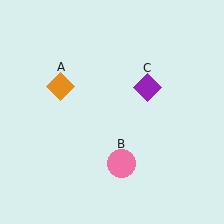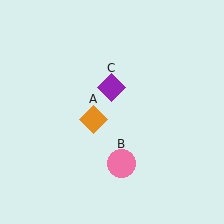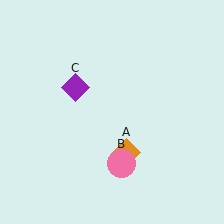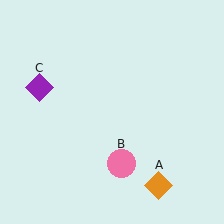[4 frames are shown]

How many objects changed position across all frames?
2 objects changed position: orange diamond (object A), purple diamond (object C).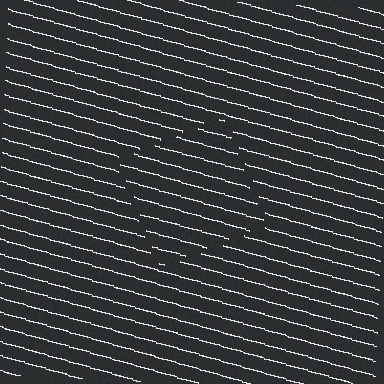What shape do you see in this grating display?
An illusory square. The interior of the shape contains the same grating, shifted by half a period — the contour is defined by the phase discontinuity where line-ends from the inner and outer gratings abut.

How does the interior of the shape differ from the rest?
The interior of the shape contains the same grating, shifted by half a period — the contour is defined by the phase discontinuity where line-ends from the inner and outer gratings abut.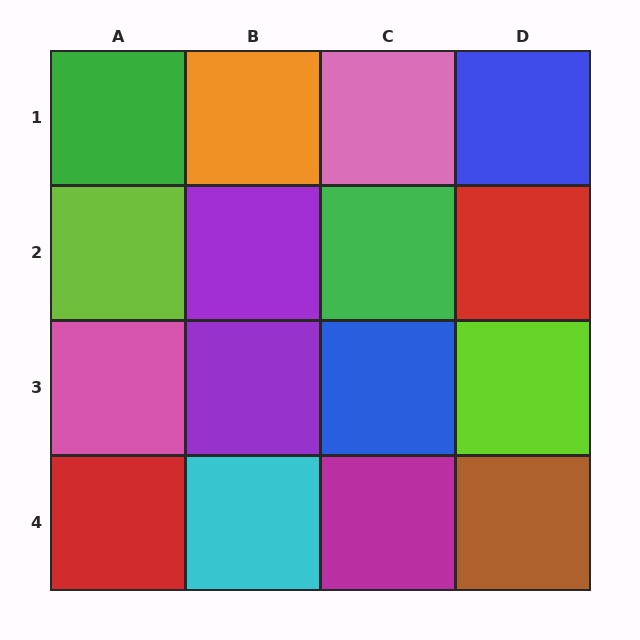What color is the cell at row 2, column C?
Green.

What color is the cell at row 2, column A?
Lime.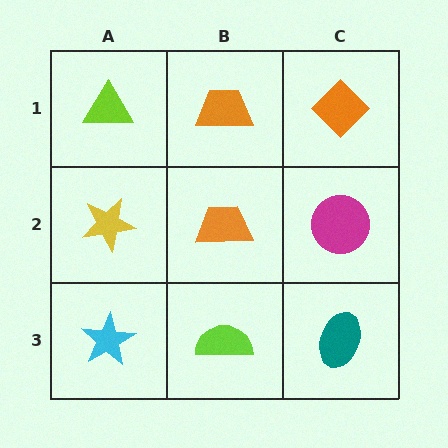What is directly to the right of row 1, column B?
An orange diamond.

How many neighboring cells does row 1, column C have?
2.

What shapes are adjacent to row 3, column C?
A magenta circle (row 2, column C), a lime semicircle (row 3, column B).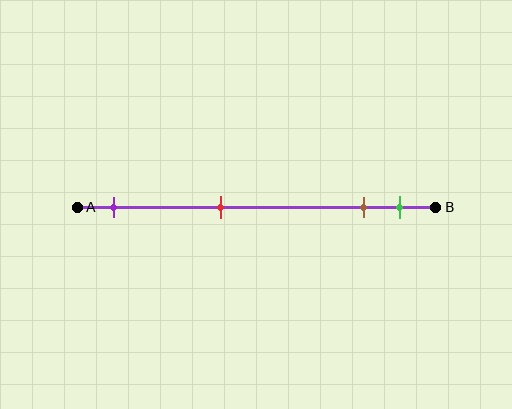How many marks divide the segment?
There are 4 marks dividing the segment.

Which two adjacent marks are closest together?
The brown and green marks are the closest adjacent pair.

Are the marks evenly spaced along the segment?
No, the marks are not evenly spaced.